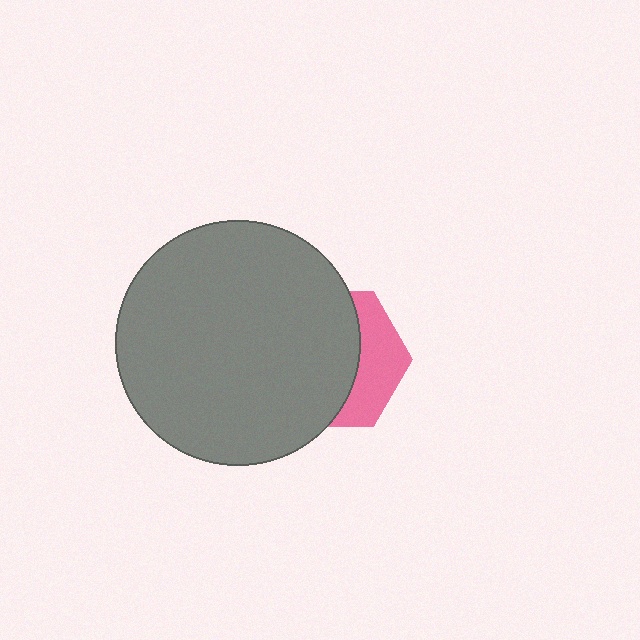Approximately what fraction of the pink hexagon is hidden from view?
Roughly 66% of the pink hexagon is hidden behind the gray circle.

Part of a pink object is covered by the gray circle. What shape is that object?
It is a hexagon.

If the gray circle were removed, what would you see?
You would see the complete pink hexagon.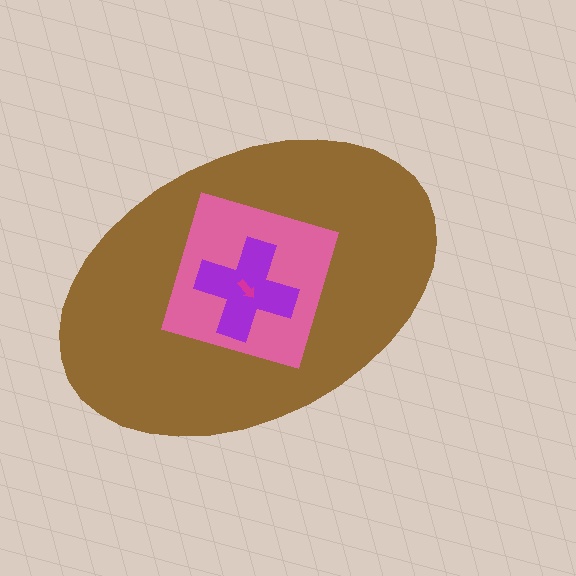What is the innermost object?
The magenta arrow.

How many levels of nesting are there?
4.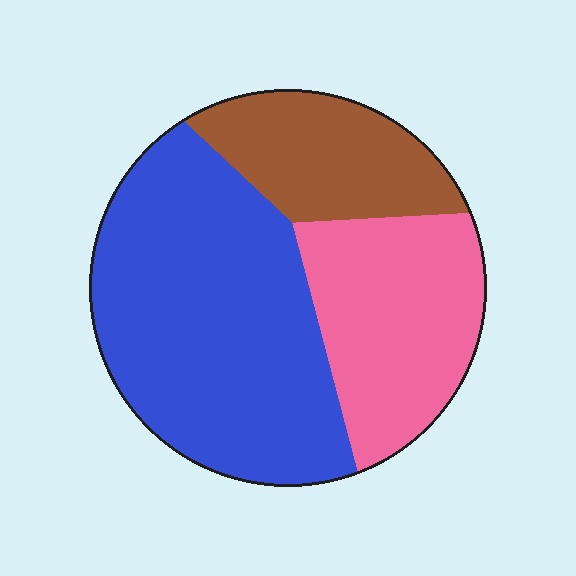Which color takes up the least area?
Brown, at roughly 20%.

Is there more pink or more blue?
Blue.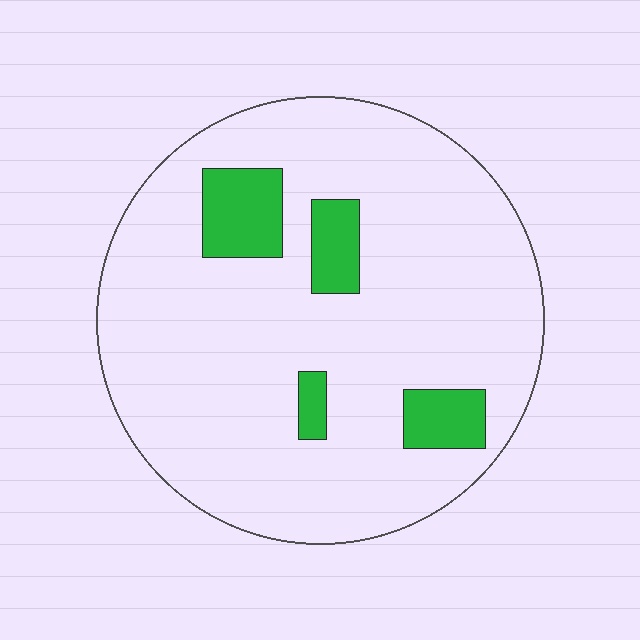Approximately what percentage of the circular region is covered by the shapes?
Approximately 10%.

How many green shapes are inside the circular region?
4.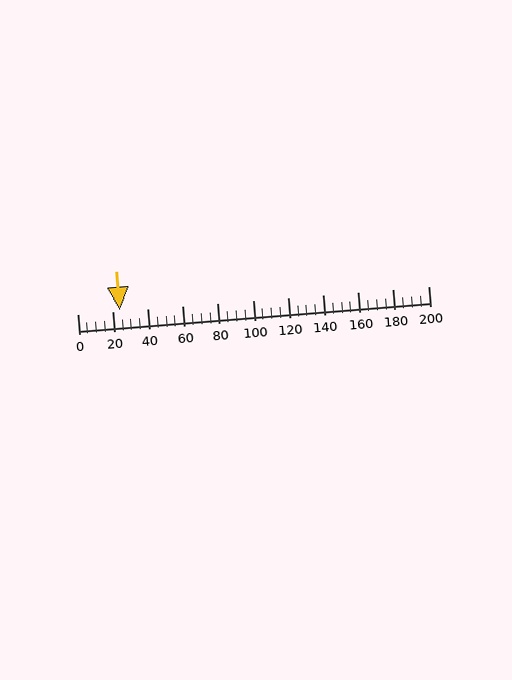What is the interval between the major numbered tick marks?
The major tick marks are spaced 20 units apart.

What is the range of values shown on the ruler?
The ruler shows values from 0 to 200.